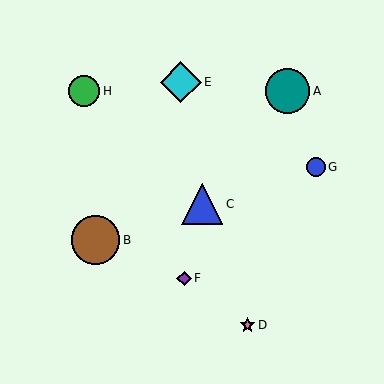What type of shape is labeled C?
Shape C is a blue triangle.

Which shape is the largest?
The brown circle (labeled B) is the largest.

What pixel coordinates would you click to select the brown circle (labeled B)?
Click at (96, 240) to select the brown circle B.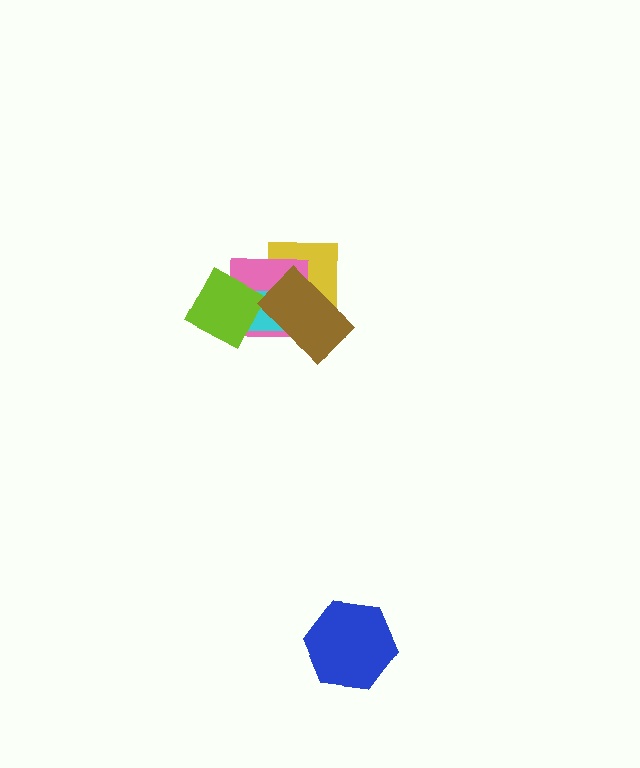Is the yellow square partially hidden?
Yes, it is partially covered by another shape.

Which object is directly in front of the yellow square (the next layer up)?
The pink square is directly in front of the yellow square.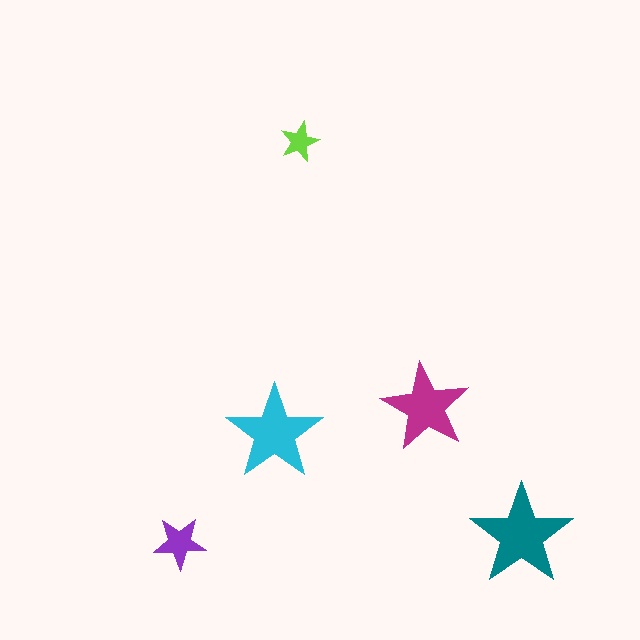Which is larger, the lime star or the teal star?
The teal one.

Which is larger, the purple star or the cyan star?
The cyan one.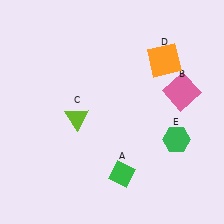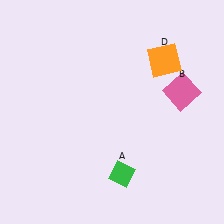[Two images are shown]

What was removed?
The lime triangle (C), the green hexagon (E) were removed in Image 2.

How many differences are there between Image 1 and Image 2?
There are 2 differences between the two images.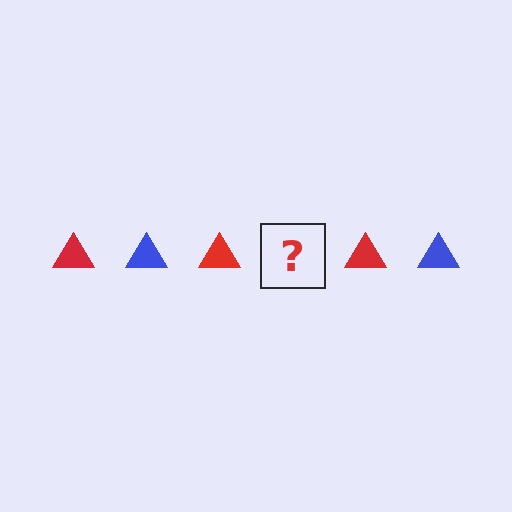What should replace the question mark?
The question mark should be replaced with a blue triangle.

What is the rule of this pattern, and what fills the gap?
The rule is that the pattern cycles through red, blue triangles. The gap should be filled with a blue triangle.